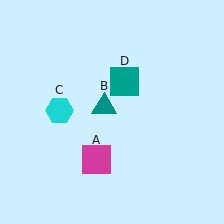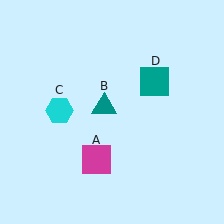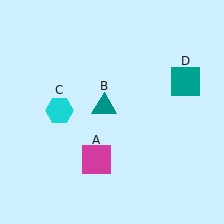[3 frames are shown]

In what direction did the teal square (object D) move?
The teal square (object D) moved right.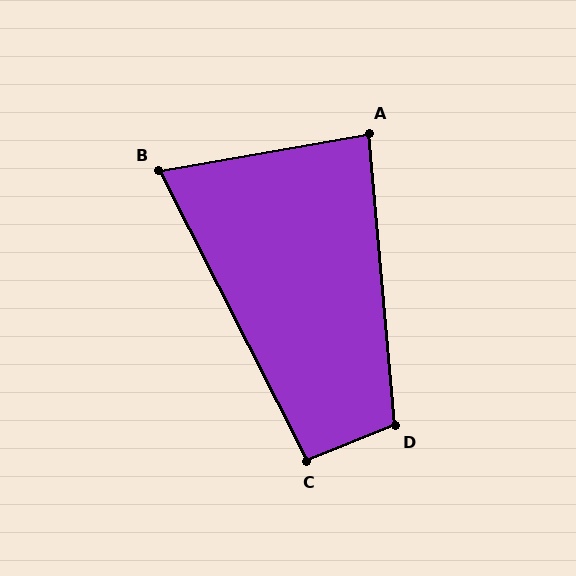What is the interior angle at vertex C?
Approximately 95 degrees (approximately right).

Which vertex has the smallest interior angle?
B, at approximately 73 degrees.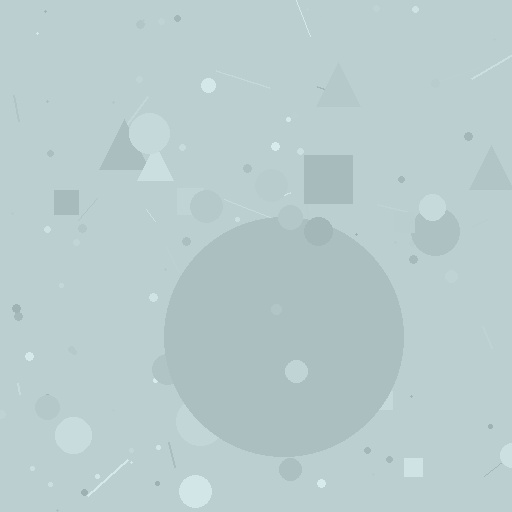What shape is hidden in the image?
A circle is hidden in the image.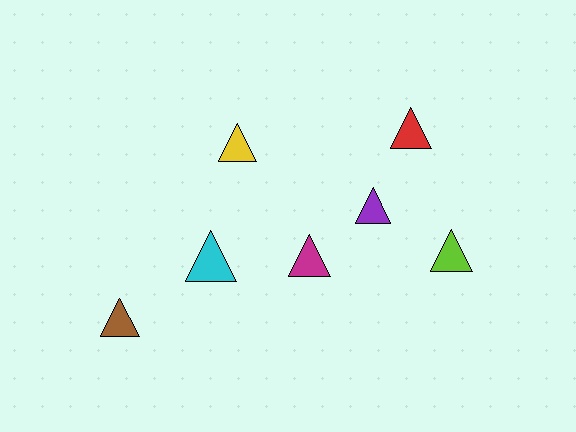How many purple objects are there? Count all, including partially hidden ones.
There is 1 purple object.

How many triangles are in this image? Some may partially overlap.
There are 7 triangles.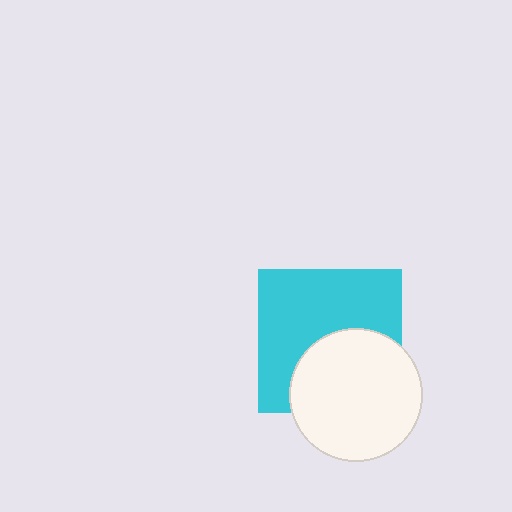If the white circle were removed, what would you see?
You would see the complete cyan square.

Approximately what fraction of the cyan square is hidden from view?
Roughly 40% of the cyan square is hidden behind the white circle.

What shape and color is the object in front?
The object in front is a white circle.